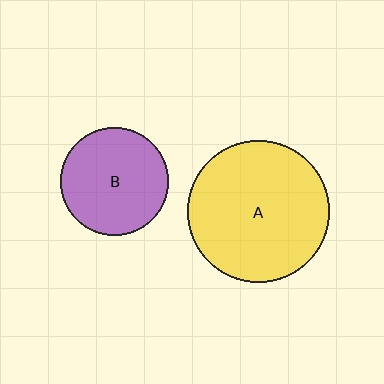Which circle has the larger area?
Circle A (yellow).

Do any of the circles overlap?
No, none of the circles overlap.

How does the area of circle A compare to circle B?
Approximately 1.7 times.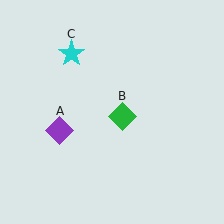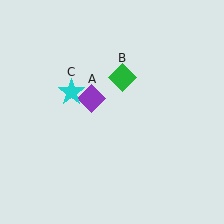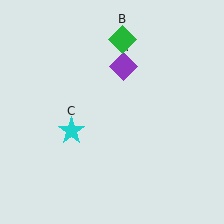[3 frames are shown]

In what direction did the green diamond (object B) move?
The green diamond (object B) moved up.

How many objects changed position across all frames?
3 objects changed position: purple diamond (object A), green diamond (object B), cyan star (object C).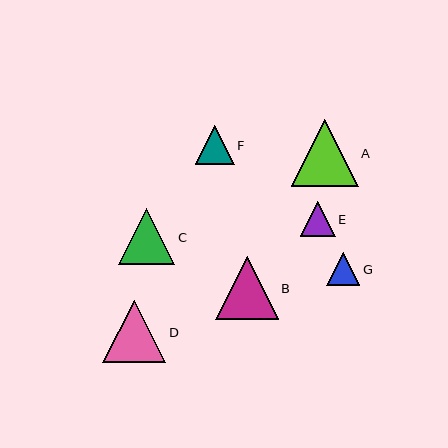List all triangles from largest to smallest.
From largest to smallest: A, D, B, C, F, E, G.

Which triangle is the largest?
Triangle A is the largest with a size of approximately 66 pixels.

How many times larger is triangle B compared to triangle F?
Triangle B is approximately 1.6 times the size of triangle F.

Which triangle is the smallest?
Triangle G is the smallest with a size of approximately 33 pixels.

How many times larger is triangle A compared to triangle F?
Triangle A is approximately 1.7 times the size of triangle F.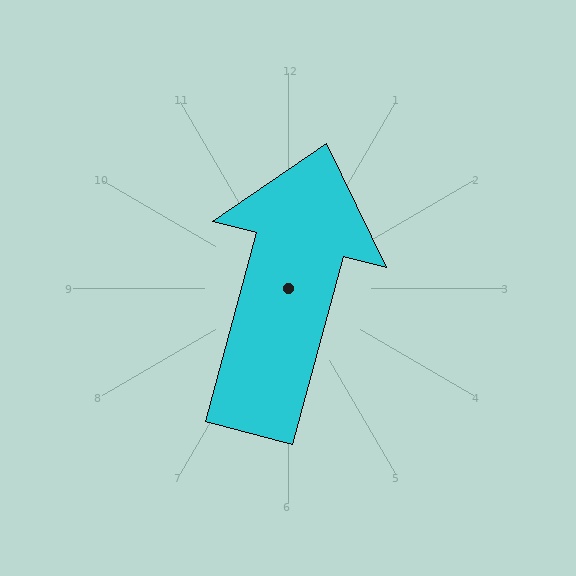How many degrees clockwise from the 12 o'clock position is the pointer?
Approximately 15 degrees.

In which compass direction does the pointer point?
North.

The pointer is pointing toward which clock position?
Roughly 12 o'clock.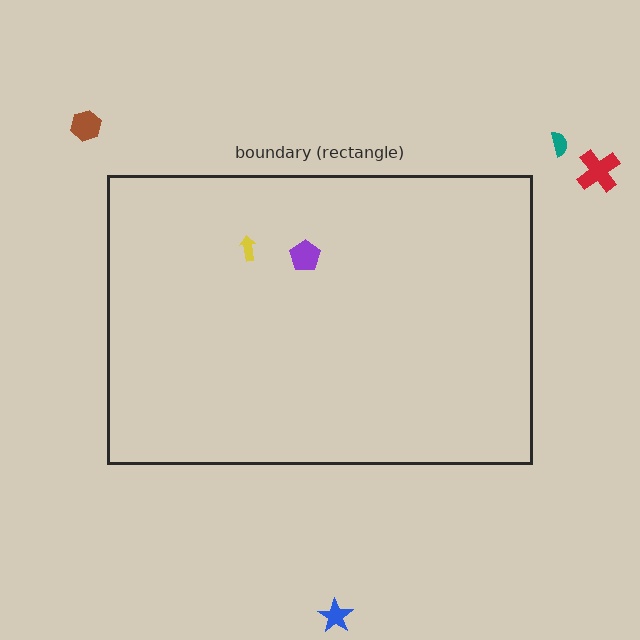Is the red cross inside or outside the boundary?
Outside.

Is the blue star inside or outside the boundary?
Outside.